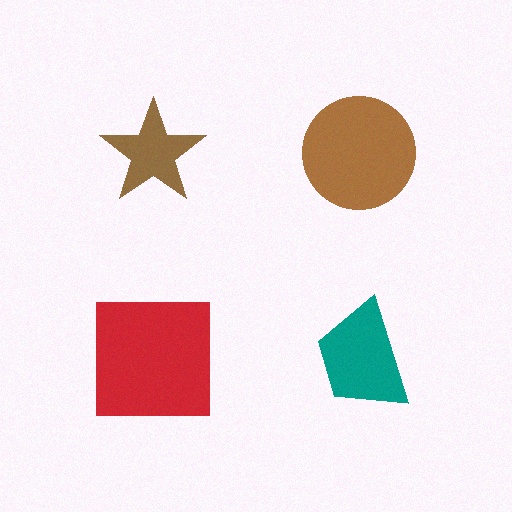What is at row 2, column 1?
A red square.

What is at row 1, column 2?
A brown circle.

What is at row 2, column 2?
A teal trapezoid.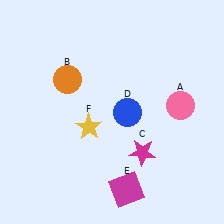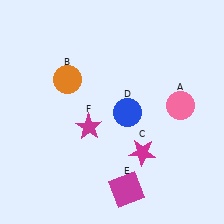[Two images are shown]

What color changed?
The star (F) changed from yellow in Image 1 to magenta in Image 2.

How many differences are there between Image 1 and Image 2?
There is 1 difference between the two images.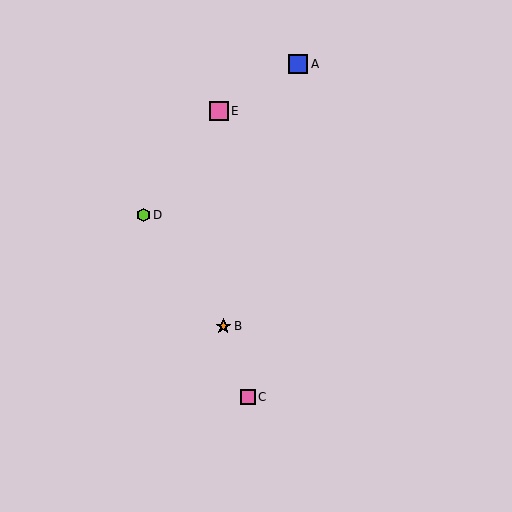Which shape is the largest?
The blue square (labeled A) is the largest.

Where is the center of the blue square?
The center of the blue square is at (298, 64).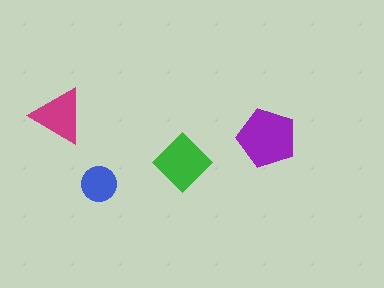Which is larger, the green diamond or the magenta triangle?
The green diamond.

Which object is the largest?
The purple pentagon.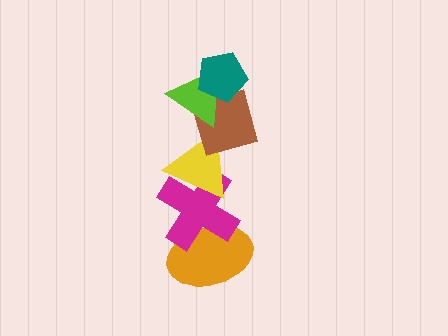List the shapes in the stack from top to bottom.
From top to bottom: the teal pentagon, the lime triangle, the brown diamond, the yellow triangle, the magenta cross, the orange ellipse.